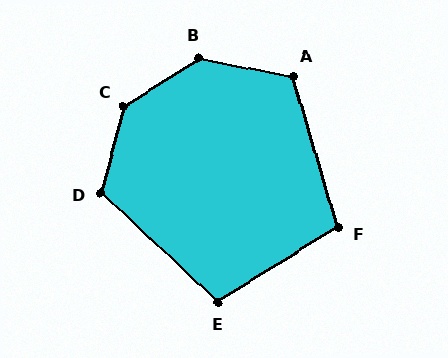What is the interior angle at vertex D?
Approximately 118 degrees (obtuse).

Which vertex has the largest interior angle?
C, at approximately 138 degrees.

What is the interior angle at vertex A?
Approximately 118 degrees (obtuse).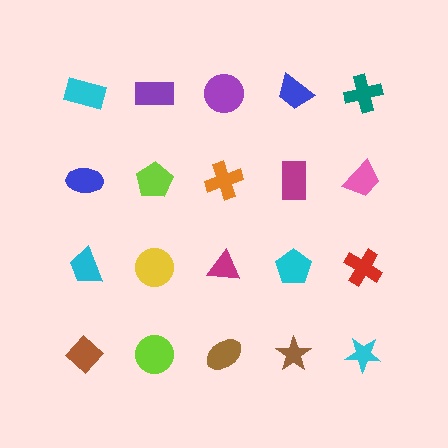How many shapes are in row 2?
5 shapes.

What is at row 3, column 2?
A yellow circle.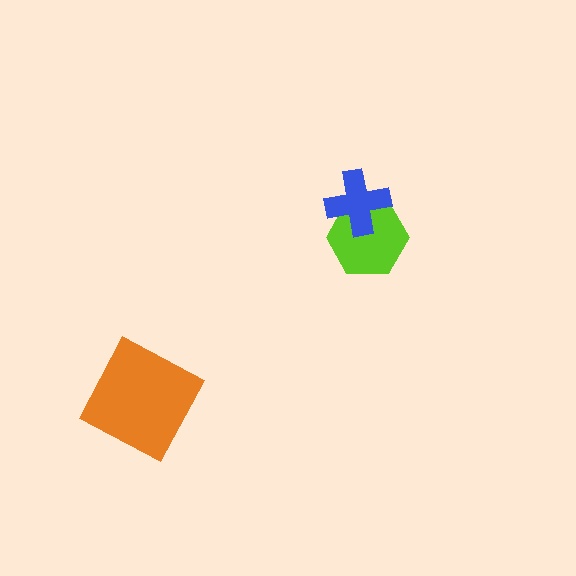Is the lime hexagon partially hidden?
Yes, it is partially covered by another shape.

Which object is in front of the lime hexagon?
The blue cross is in front of the lime hexagon.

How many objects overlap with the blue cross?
1 object overlaps with the blue cross.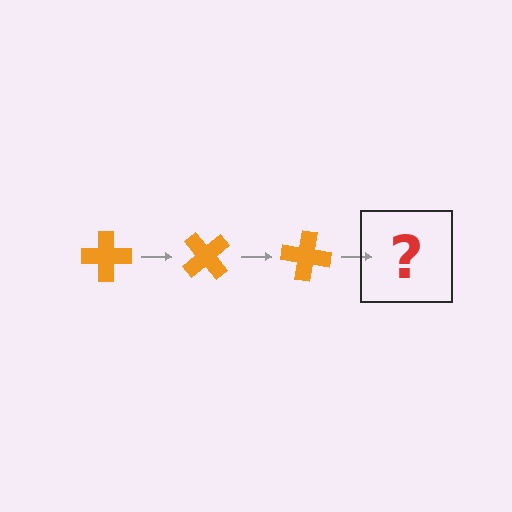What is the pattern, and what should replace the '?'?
The pattern is that the cross rotates 50 degrees each step. The '?' should be an orange cross rotated 150 degrees.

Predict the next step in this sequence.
The next step is an orange cross rotated 150 degrees.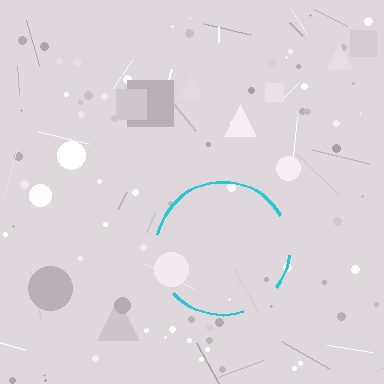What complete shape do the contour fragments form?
The contour fragments form a circle.